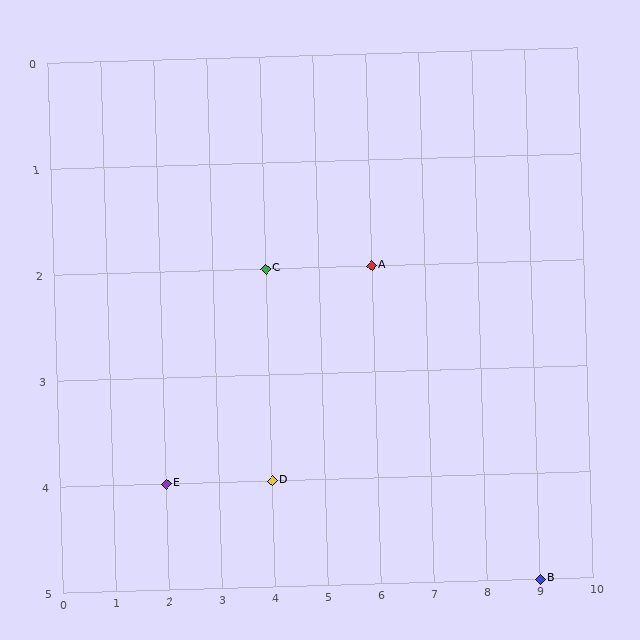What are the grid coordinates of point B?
Point B is at grid coordinates (9, 5).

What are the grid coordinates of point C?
Point C is at grid coordinates (4, 2).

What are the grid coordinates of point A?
Point A is at grid coordinates (6, 2).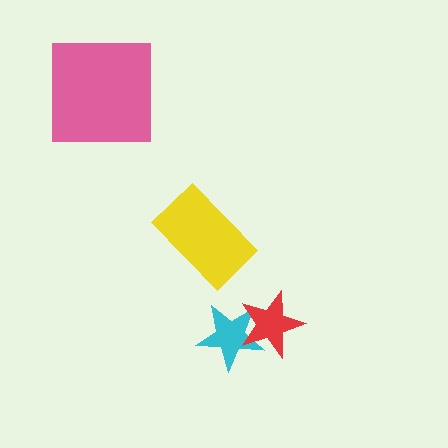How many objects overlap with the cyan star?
1 object overlaps with the cyan star.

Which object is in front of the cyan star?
The red star is in front of the cyan star.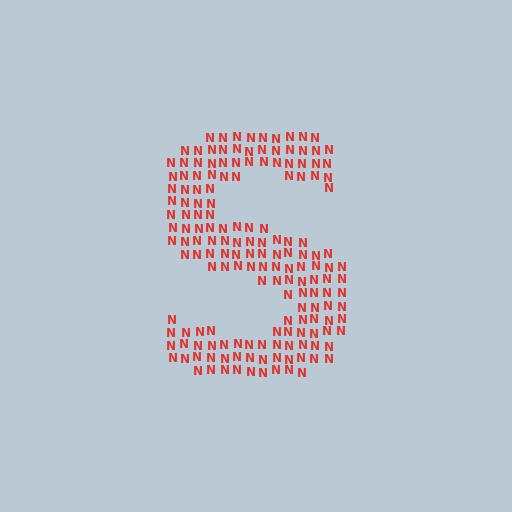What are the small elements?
The small elements are letter N's.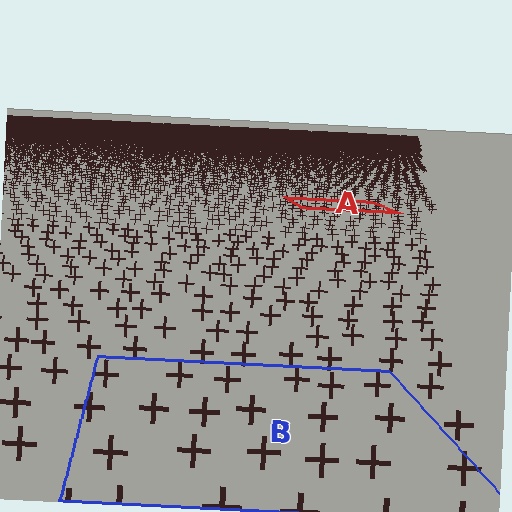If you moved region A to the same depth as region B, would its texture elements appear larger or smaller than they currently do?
They would appear larger. At a closer depth, the same texture elements are projected at a bigger on-screen size.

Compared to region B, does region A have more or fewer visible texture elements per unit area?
Region A has more texture elements per unit area — they are packed more densely because it is farther away.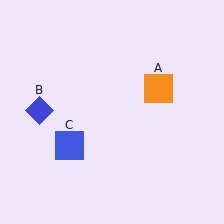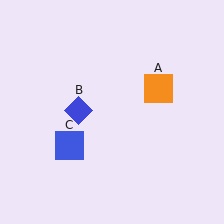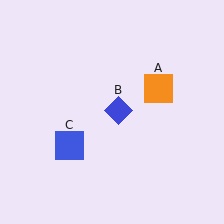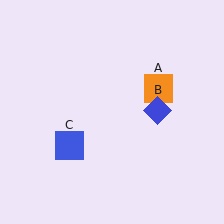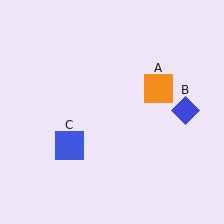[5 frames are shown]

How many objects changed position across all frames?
1 object changed position: blue diamond (object B).